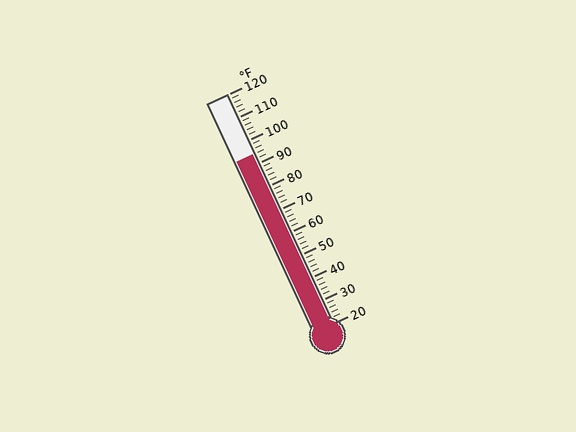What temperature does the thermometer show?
The thermometer shows approximately 94°F.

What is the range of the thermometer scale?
The thermometer scale ranges from 20°F to 120°F.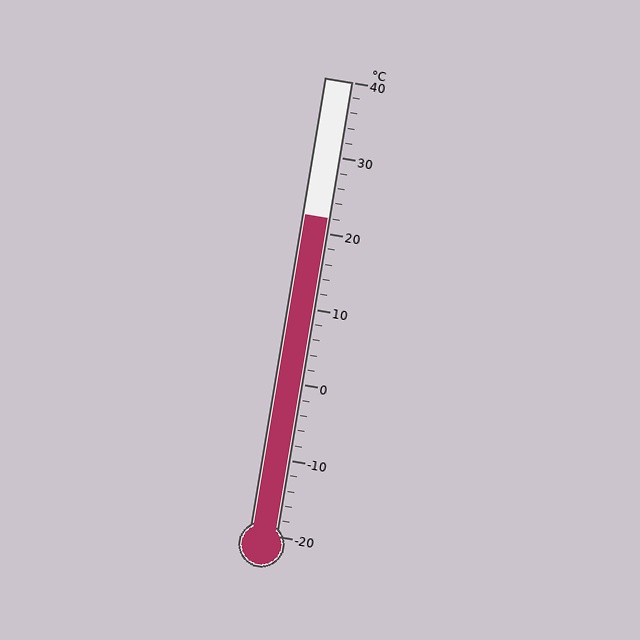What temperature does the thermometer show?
The thermometer shows approximately 22°C.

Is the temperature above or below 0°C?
The temperature is above 0°C.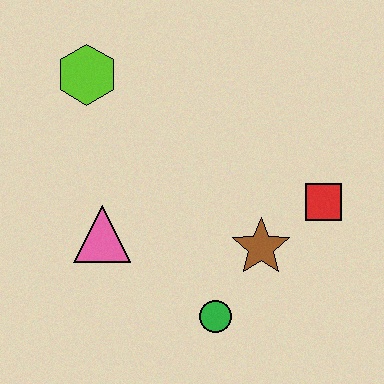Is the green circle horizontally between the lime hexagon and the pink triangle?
No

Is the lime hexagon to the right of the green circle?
No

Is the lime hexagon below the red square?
No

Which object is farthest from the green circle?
The lime hexagon is farthest from the green circle.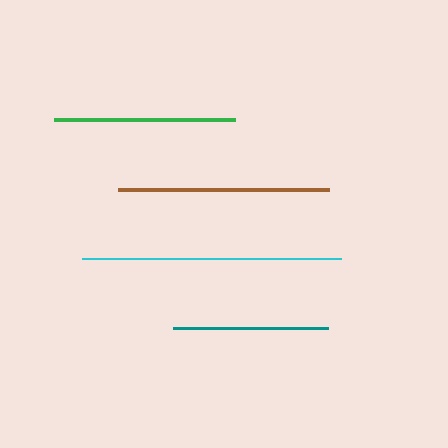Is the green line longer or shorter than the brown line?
The brown line is longer than the green line.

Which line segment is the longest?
The cyan line is the longest at approximately 259 pixels.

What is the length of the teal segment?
The teal segment is approximately 154 pixels long.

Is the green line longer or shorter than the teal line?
The green line is longer than the teal line.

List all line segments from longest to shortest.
From longest to shortest: cyan, brown, green, teal.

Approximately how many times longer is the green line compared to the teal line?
The green line is approximately 1.2 times the length of the teal line.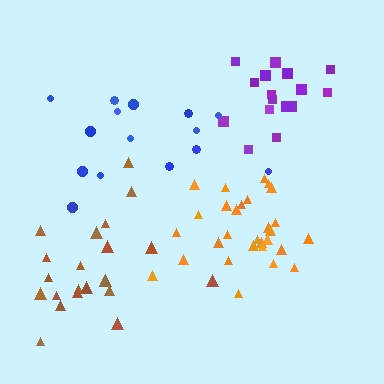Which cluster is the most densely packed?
Purple.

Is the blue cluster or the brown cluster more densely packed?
Brown.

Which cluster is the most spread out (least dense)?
Blue.